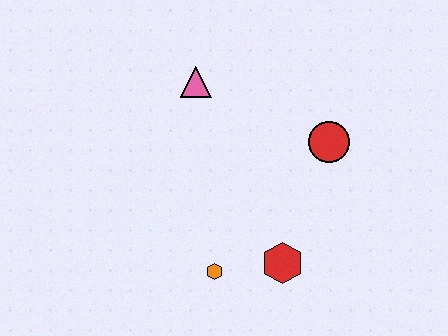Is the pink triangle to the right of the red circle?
No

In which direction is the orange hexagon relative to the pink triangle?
The orange hexagon is below the pink triangle.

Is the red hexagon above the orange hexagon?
Yes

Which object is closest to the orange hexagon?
The red hexagon is closest to the orange hexagon.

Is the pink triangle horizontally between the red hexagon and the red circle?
No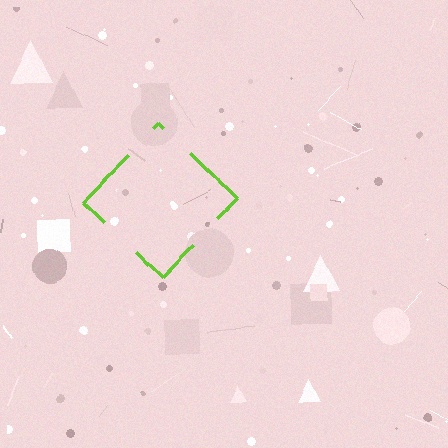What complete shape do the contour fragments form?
The contour fragments form a diamond.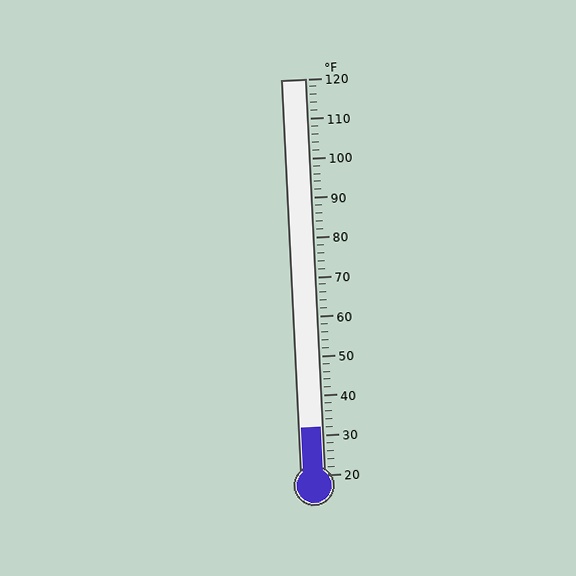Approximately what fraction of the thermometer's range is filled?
The thermometer is filled to approximately 10% of its range.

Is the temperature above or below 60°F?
The temperature is below 60°F.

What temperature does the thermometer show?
The thermometer shows approximately 32°F.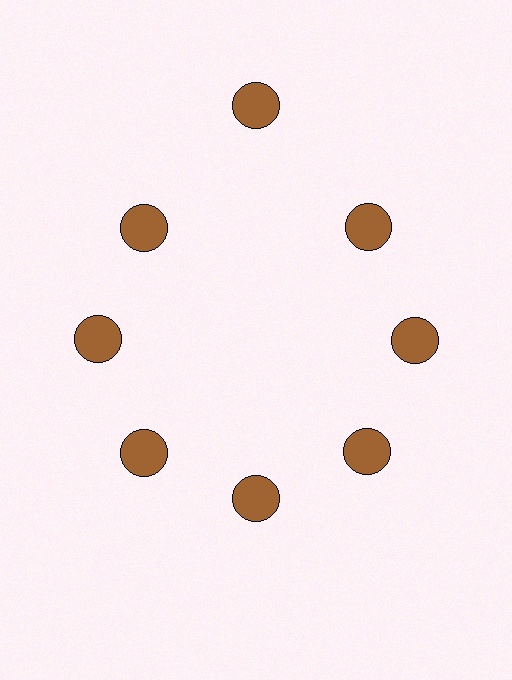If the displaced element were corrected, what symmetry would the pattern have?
It would have 8-fold rotational symmetry — the pattern would map onto itself every 45 degrees.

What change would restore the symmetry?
The symmetry would be restored by moving it inward, back onto the ring so that all 8 circles sit at equal angles and equal distance from the center.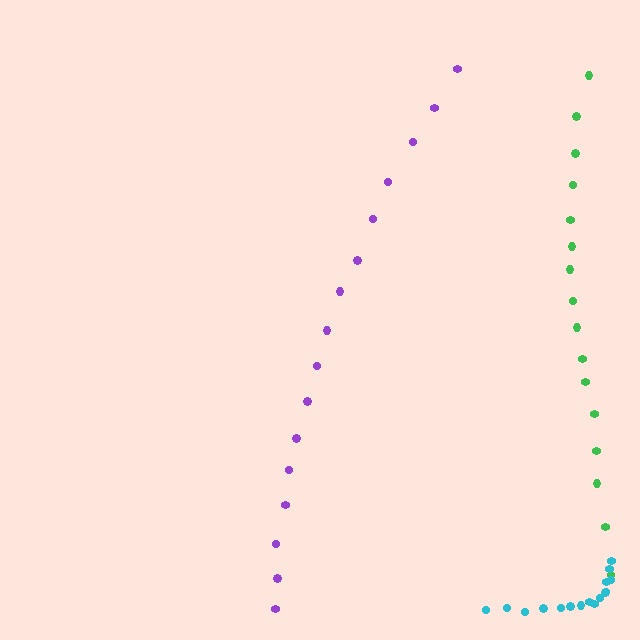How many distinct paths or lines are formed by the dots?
There are 3 distinct paths.